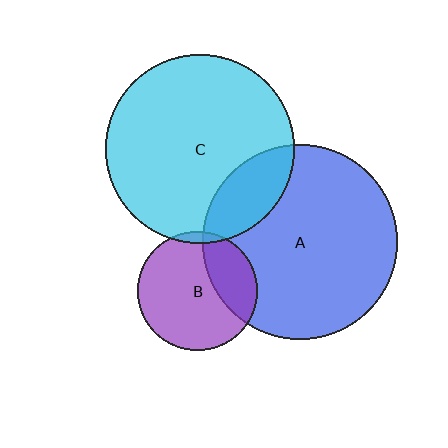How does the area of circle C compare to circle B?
Approximately 2.5 times.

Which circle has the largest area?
Circle A (blue).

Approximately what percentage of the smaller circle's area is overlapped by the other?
Approximately 20%.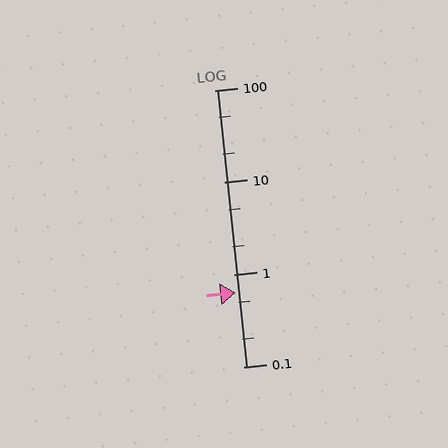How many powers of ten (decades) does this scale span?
The scale spans 3 decades, from 0.1 to 100.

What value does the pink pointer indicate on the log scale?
The pointer indicates approximately 0.64.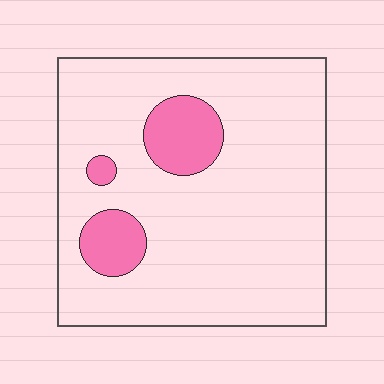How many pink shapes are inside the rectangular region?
3.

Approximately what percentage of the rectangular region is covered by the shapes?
Approximately 15%.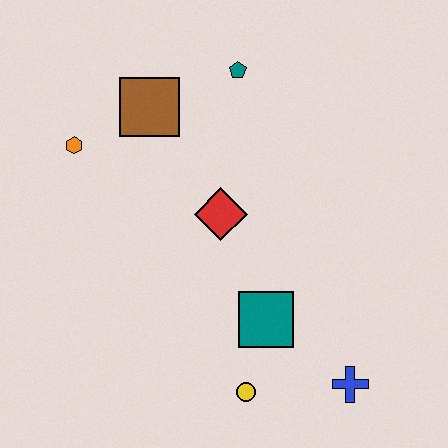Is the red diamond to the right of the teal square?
No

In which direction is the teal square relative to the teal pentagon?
The teal square is below the teal pentagon.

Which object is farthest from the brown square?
The blue cross is farthest from the brown square.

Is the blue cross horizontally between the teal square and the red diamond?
No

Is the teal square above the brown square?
No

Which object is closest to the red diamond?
The teal square is closest to the red diamond.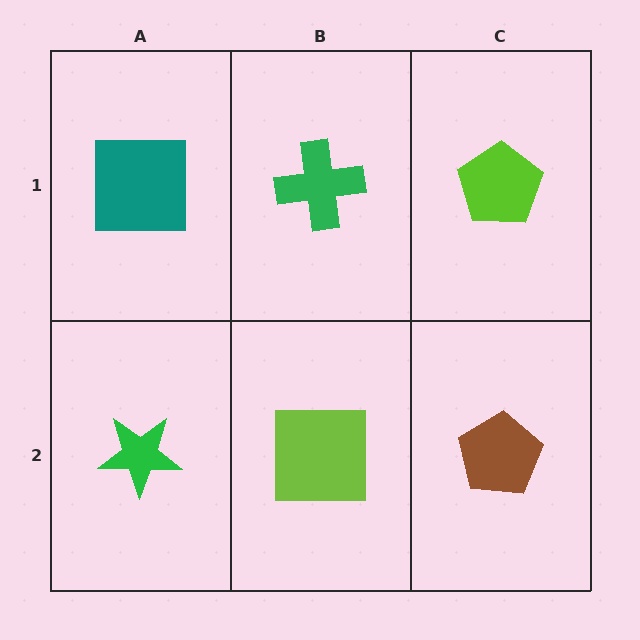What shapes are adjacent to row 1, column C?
A brown pentagon (row 2, column C), a green cross (row 1, column B).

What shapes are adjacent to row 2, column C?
A lime pentagon (row 1, column C), a lime square (row 2, column B).